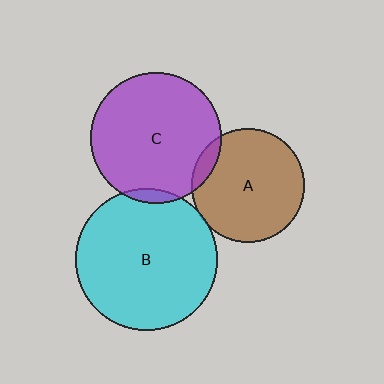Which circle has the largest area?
Circle B (cyan).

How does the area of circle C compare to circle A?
Approximately 1.3 times.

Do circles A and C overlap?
Yes.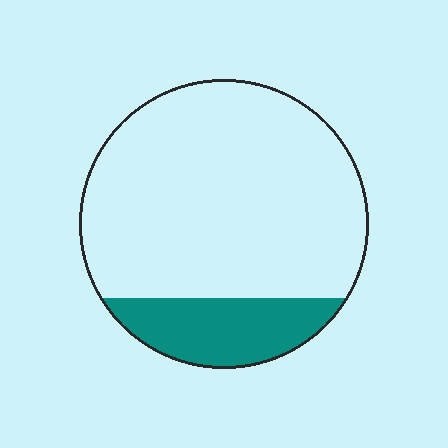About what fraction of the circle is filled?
About one fifth (1/5).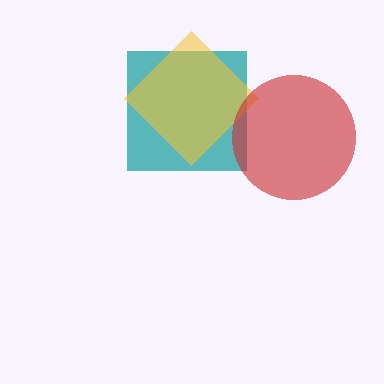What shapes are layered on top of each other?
The layered shapes are: a teal square, a yellow diamond, a red circle.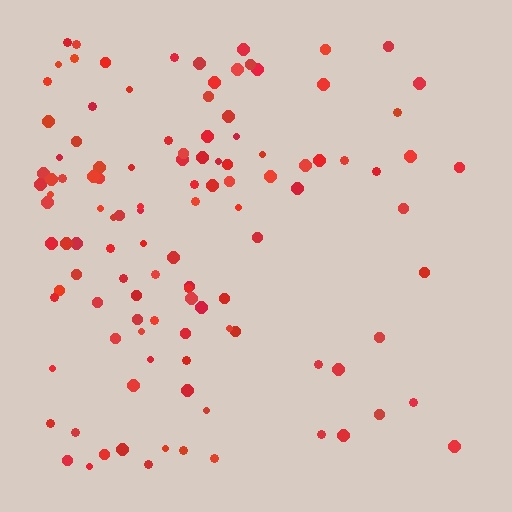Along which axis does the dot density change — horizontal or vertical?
Horizontal.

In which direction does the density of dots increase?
From right to left, with the left side densest.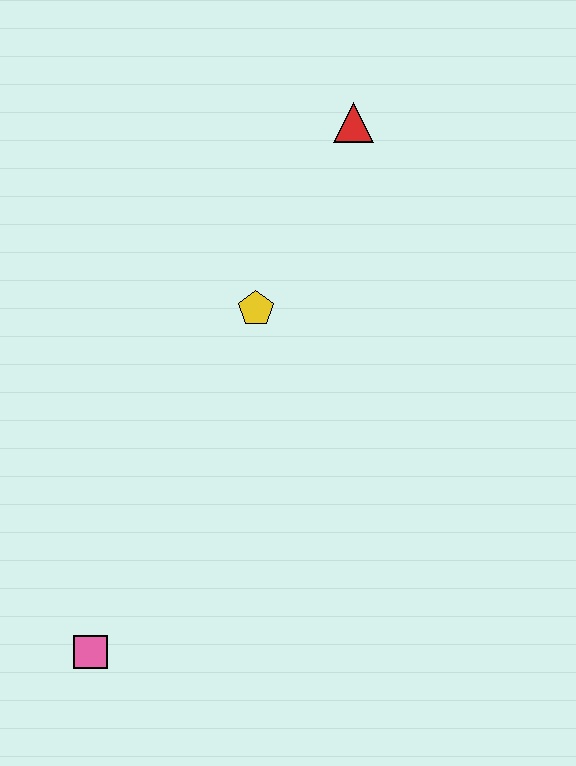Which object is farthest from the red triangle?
The pink square is farthest from the red triangle.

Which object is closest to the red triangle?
The yellow pentagon is closest to the red triangle.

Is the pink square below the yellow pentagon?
Yes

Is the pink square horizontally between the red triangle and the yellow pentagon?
No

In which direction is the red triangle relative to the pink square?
The red triangle is above the pink square.